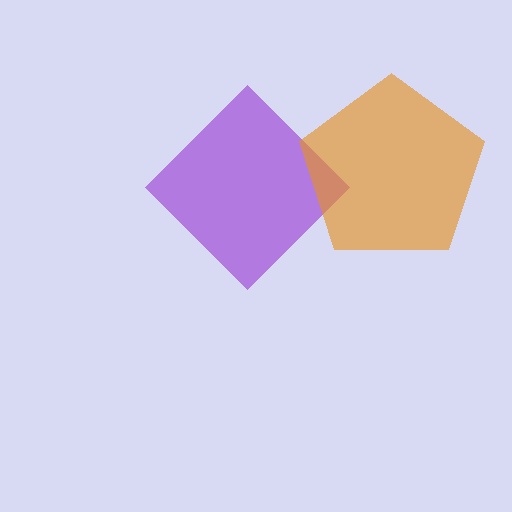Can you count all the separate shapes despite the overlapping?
Yes, there are 2 separate shapes.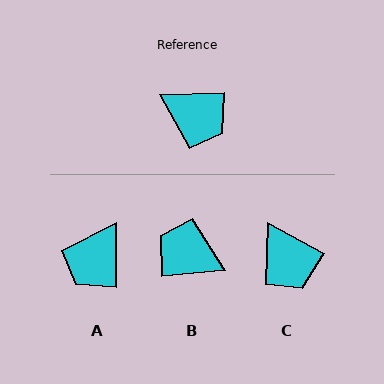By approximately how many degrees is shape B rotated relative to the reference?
Approximately 177 degrees clockwise.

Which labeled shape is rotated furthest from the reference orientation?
B, about 177 degrees away.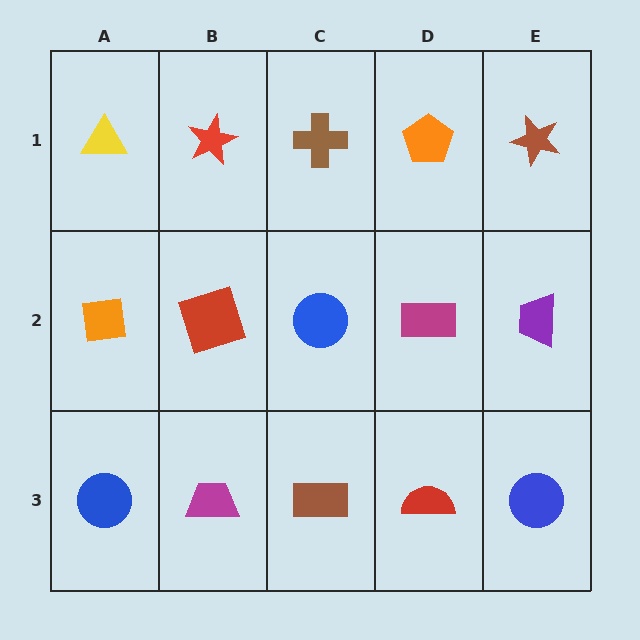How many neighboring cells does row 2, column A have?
3.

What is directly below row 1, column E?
A purple trapezoid.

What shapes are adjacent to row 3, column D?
A magenta rectangle (row 2, column D), a brown rectangle (row 3, column C), a blue circle (row 3, column E).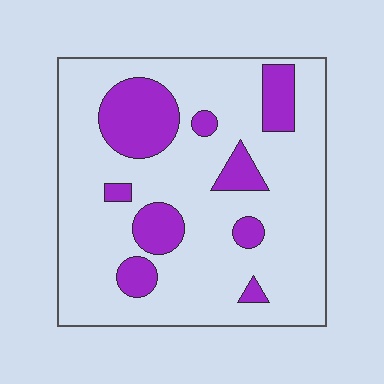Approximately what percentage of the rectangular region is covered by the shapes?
Approximately 20%.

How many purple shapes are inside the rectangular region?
9.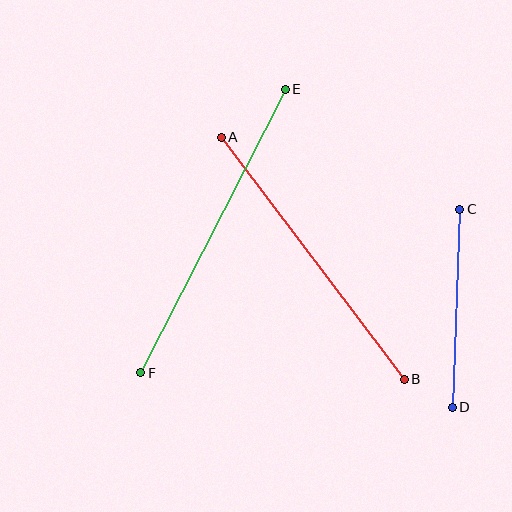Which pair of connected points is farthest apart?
Points E and F are farthest apart.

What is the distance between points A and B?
The distance is approximately 303 pixels.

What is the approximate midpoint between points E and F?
The midpoint is at approximately (213, 231) pixels.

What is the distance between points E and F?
The distance is approximately 318 pixels.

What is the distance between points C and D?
The distance is approximately 198 pixels.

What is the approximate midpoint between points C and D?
The midpoint is at approximately (456, 308) pixels.